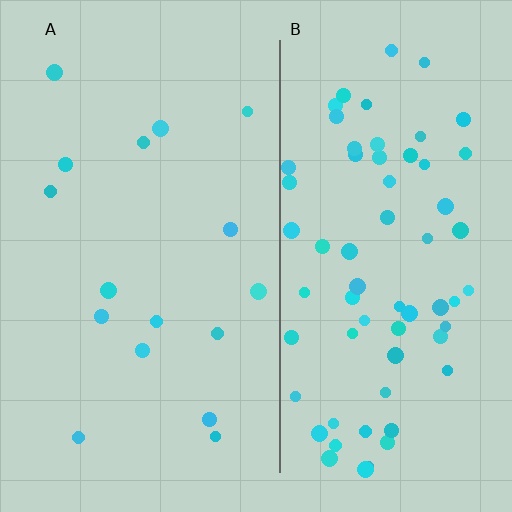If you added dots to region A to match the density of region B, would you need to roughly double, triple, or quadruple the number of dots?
Approximately quadruple.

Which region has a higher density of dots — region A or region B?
B (the right).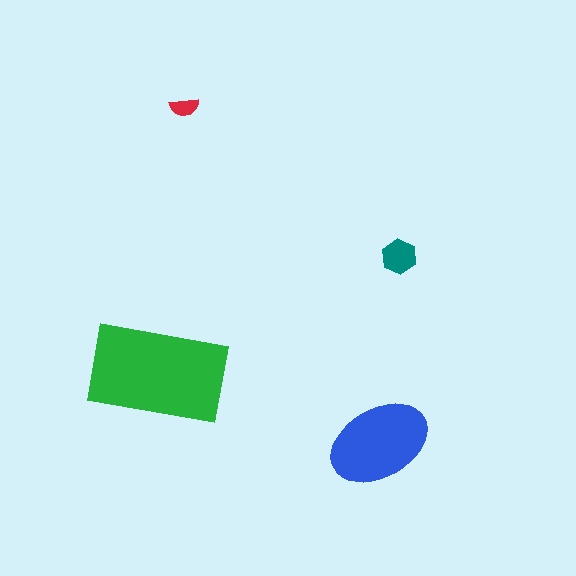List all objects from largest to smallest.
The green rectangle, the blue ellipse, the teal hexagon, the red semicircle.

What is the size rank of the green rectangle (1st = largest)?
1st.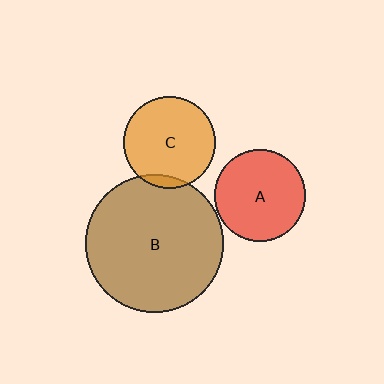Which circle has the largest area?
Circle B (brown).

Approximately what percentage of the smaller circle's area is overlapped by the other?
Approximately 5%.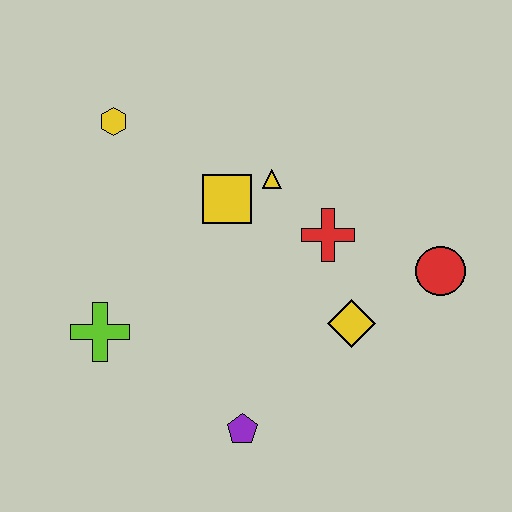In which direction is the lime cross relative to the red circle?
The lime cross is to the left of the red circle.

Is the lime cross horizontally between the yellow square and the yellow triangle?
No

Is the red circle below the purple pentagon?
No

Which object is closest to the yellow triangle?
The yellow square is closest to the yellow triangle.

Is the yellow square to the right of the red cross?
No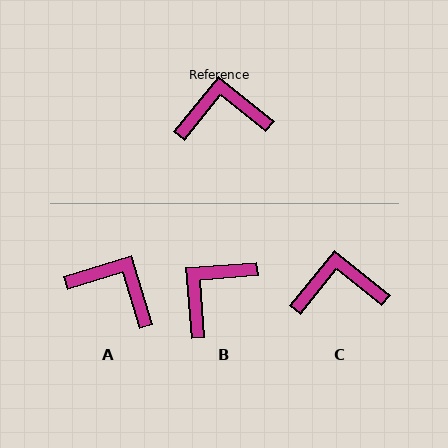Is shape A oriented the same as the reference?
No, it is off by about 34 degrees.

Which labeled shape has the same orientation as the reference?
C.